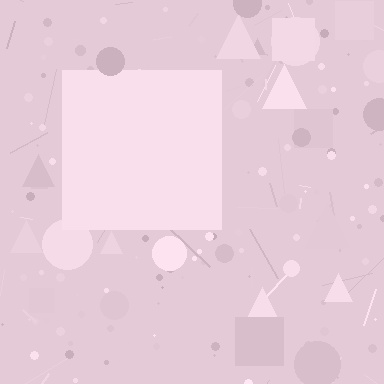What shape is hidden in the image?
A square is hidden in the image.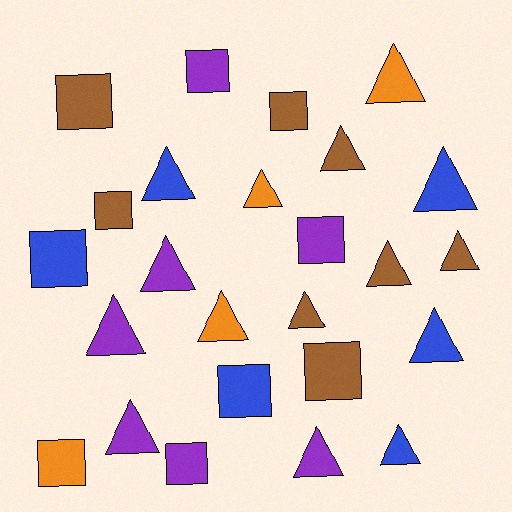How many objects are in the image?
There are 25 objects.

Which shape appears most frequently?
Triangle, with 15 objects.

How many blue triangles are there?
There are 4 blue triangles.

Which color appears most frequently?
Brown, with 8 objects.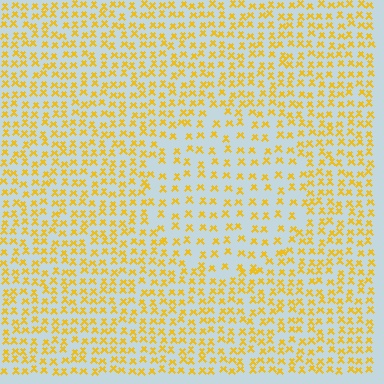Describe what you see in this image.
The image contains small yellow elements arranged at two different densities. A circle-shaped region is visible where the elements are less densely packed than the surrounding area.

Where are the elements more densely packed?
The elements are more densely packed outside the circle boundary.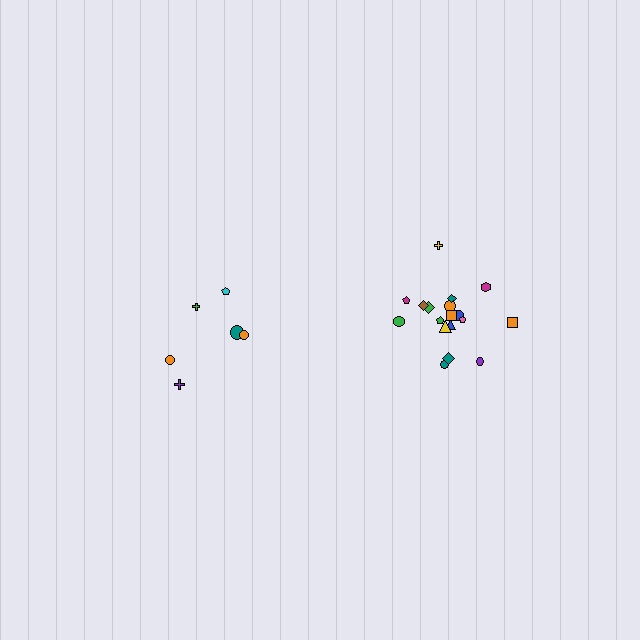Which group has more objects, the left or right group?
The right group.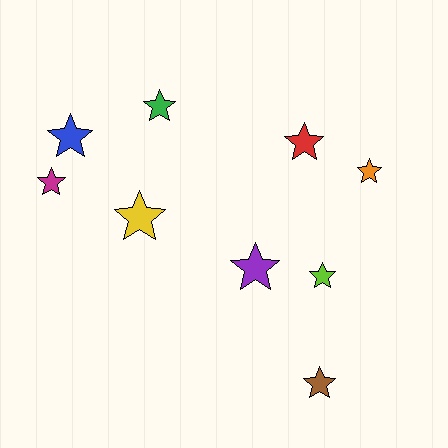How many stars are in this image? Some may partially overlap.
There are 9 stars.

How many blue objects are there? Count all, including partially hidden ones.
There is 1 blue object.